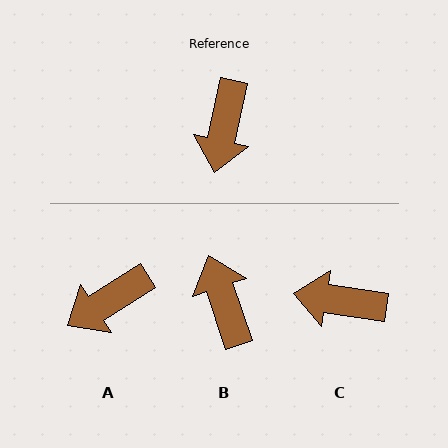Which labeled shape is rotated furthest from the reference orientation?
B, about 149 degrees away.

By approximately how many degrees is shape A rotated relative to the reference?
Approximately 46 degrees clockwise.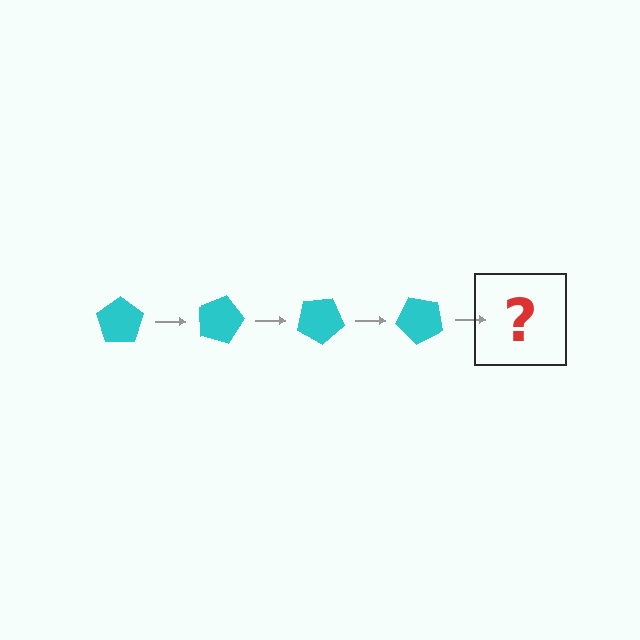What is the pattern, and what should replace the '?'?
The pattern is that the pentagon rotates 15 degrees each step. The '?' should be a cyan pentagon rotated 60 degrees.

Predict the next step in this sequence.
The next step is a cyan pentagon rotated 60 degrees.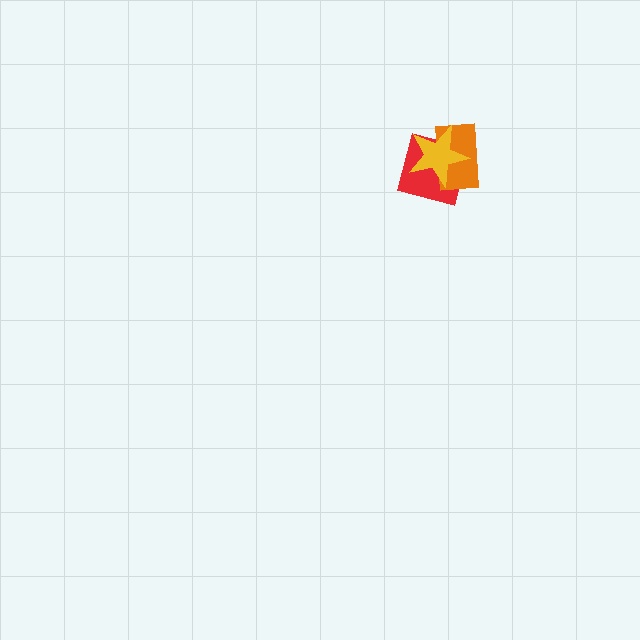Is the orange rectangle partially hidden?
Yes, it is partially covered by another shape.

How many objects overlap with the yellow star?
2 objects overlap with the yellow star.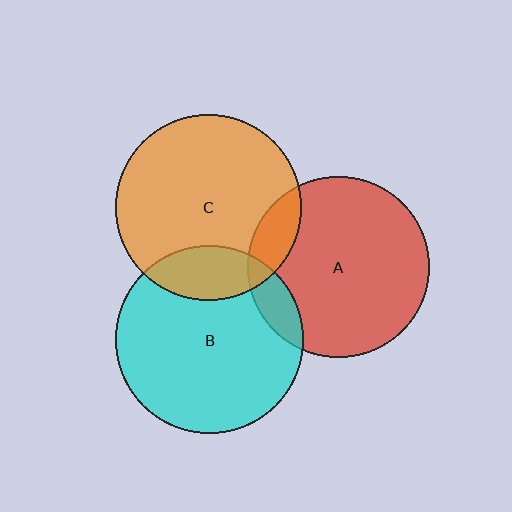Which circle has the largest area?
Circle B (cyan).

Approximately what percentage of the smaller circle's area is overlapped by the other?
Approximately 20%.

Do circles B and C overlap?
Yes.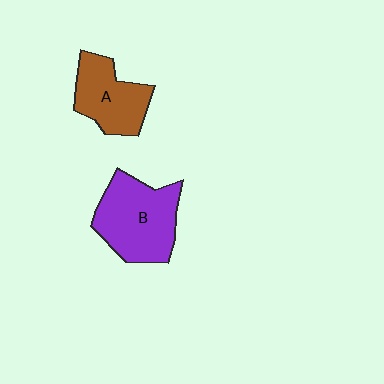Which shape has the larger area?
Shape B (purple).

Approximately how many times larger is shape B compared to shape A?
Approximately 1.4 times.